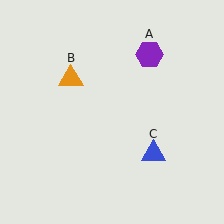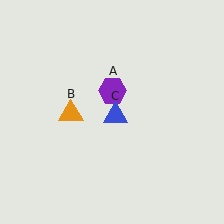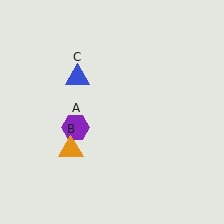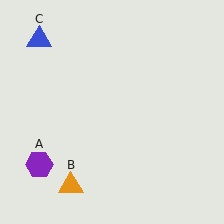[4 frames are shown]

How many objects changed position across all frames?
3 objects changed position: purple hexagon (object A), orange triangle (object B), blue triangle (object C).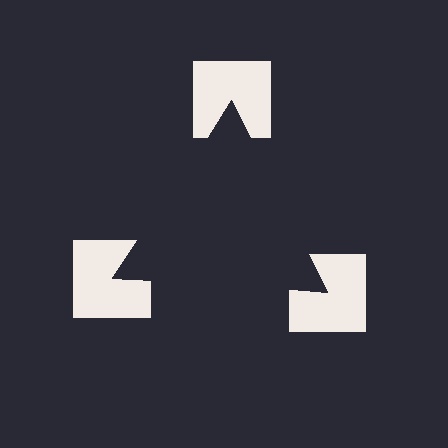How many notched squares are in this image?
There are 3 — one at each vertex of the illusory triangle.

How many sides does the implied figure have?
3 sides.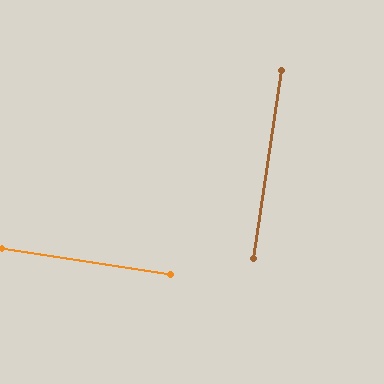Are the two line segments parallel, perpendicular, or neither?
Perpendicular — they meet at approximately 89°.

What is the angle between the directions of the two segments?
Approximately 89 degrees.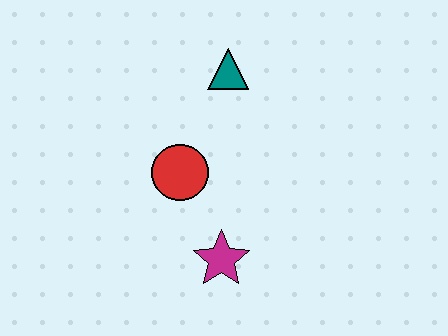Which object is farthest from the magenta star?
The teal triangle is farthest from the magenta star.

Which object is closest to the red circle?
The magenta star is closest to the red circle.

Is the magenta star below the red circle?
Yes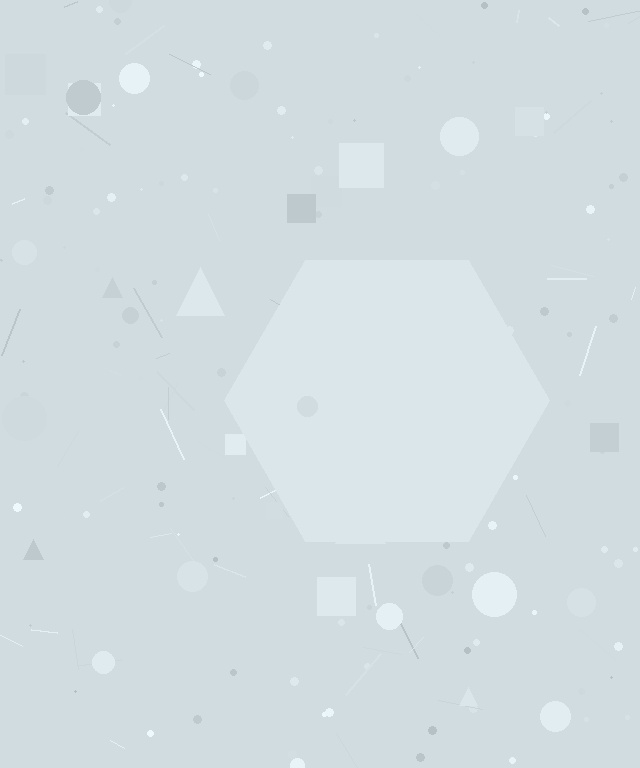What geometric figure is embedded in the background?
A hexagon is embedded in the background.